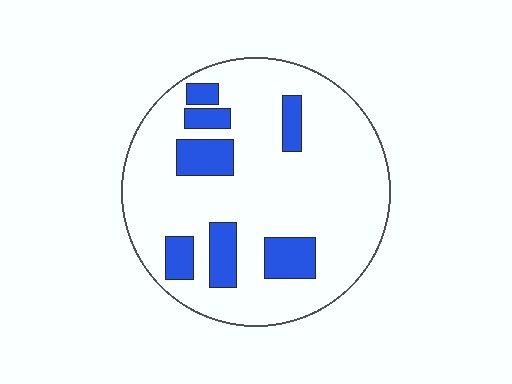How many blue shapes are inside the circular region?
7.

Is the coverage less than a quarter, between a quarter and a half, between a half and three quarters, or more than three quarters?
Less than a quarter.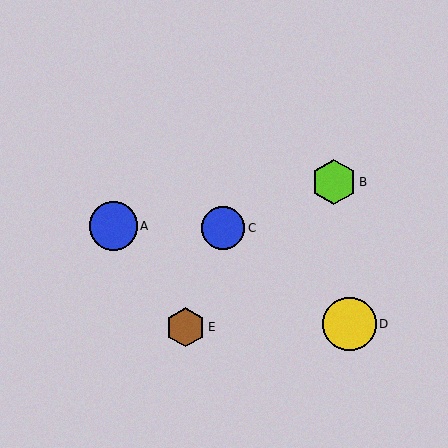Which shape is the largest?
The yellow circle (labeled D) is the largest.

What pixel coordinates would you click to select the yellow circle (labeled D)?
Click at (349, 324) to select the yellow circle D.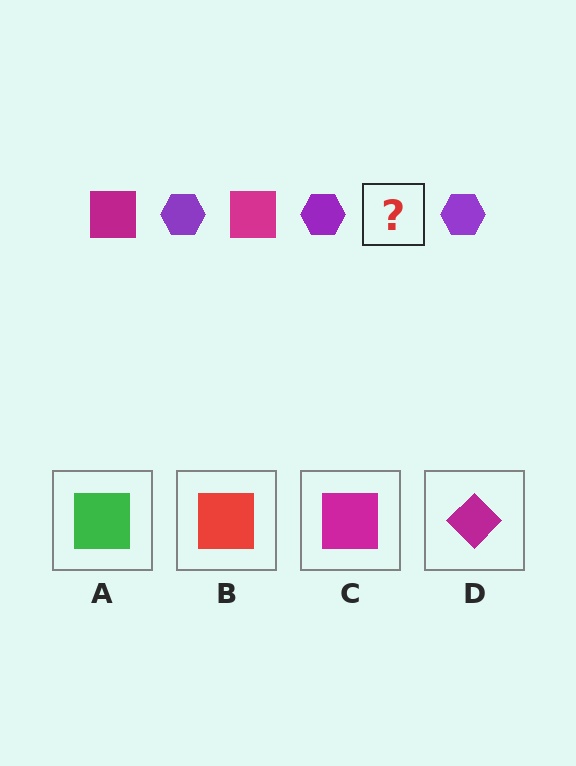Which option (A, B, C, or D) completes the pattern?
C.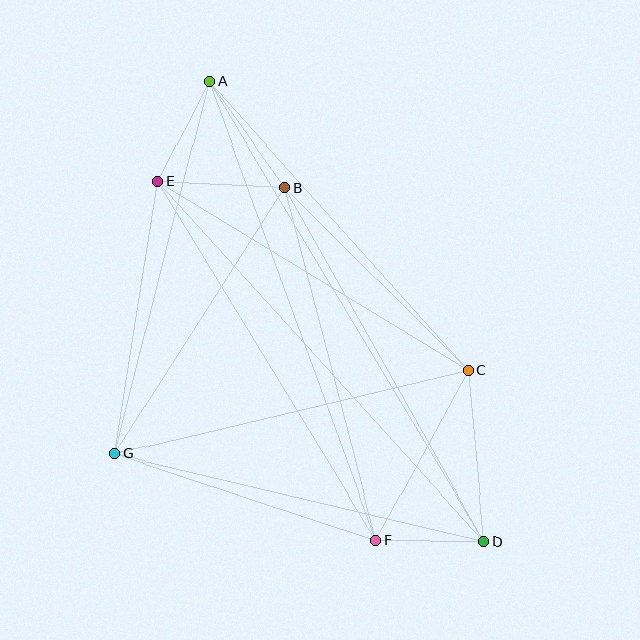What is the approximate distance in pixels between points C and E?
The distance between C and E is approximately 363 pixels.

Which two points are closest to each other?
Points D and F are closest to each other.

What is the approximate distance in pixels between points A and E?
The distance between A and E is approximately 112 pixels.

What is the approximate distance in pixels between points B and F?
The distance between B and F is approximately 364 pixels.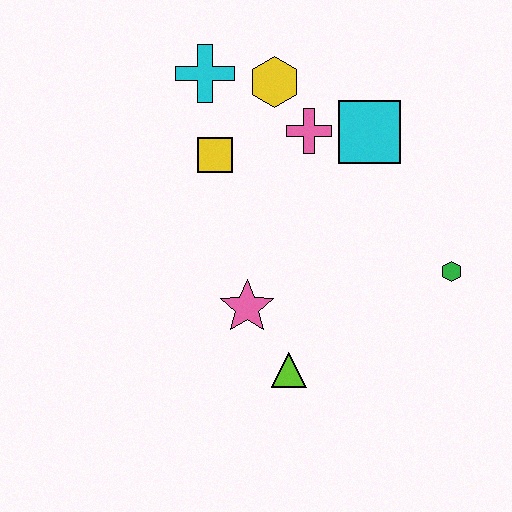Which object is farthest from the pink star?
The cyan cross is farthest from the pink star.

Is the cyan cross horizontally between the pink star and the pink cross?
No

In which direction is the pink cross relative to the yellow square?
The pink cross is to the right of the yellow square.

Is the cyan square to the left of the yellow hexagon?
No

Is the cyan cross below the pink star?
No